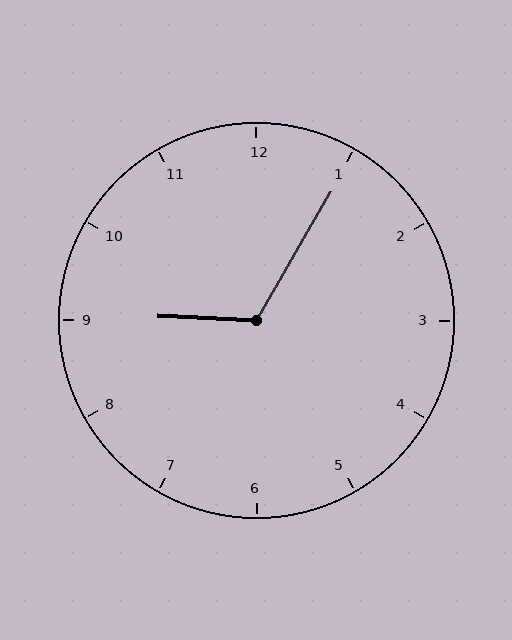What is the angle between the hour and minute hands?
Approximately 118 degrees.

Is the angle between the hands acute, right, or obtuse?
It is obtuse.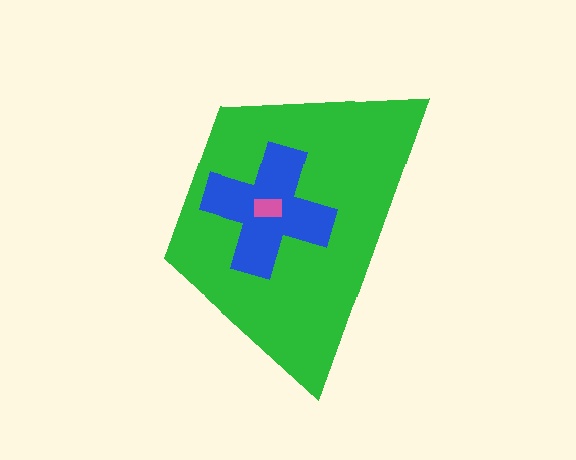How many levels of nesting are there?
3.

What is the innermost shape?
The pink rectangle.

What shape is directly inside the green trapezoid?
The blue cross.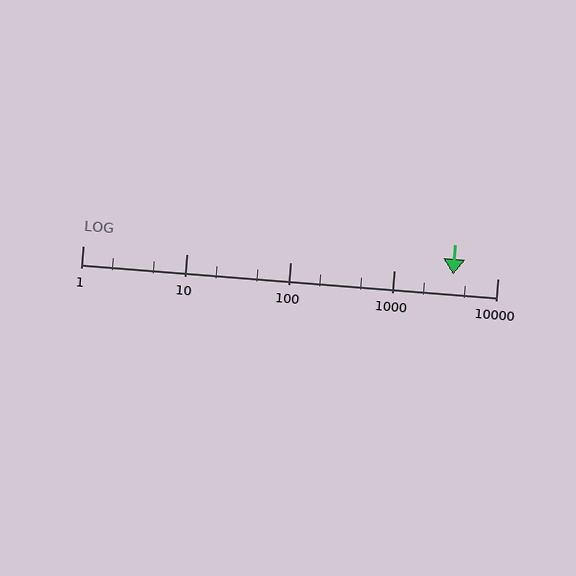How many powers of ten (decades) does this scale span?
The scale spans 4 decades, from 1 to 10000.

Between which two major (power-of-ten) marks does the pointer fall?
The pointer is between 1000 and 10000.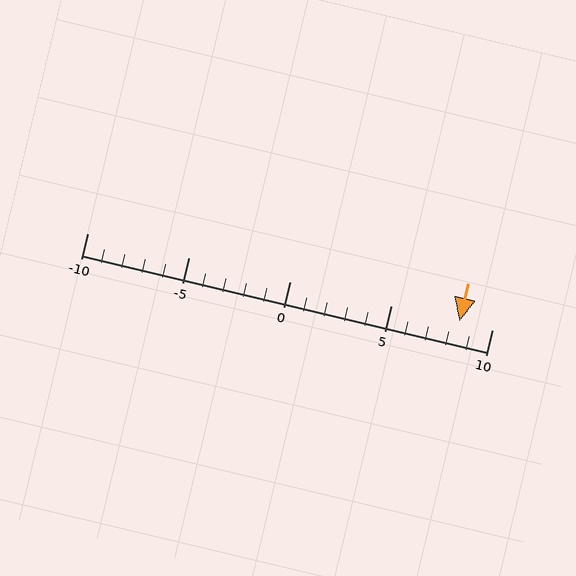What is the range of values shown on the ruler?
The ruler shows values from -10 to 10.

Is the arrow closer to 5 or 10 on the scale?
The arrow is closer to 10.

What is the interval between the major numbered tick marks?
The major tick marks are spaced 5 units apart.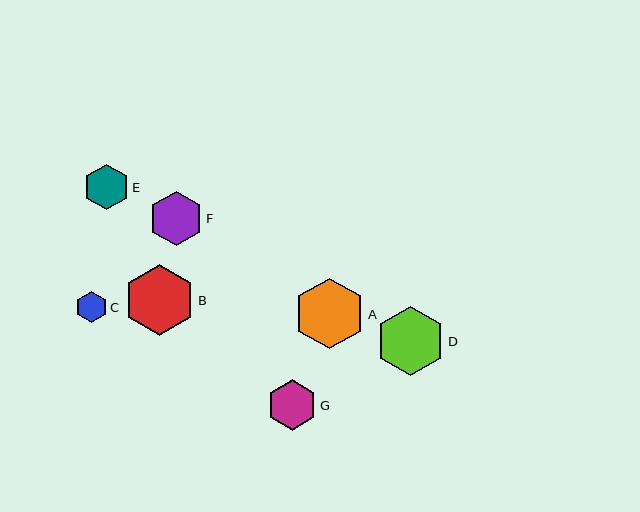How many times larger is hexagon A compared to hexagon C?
Hexagon A is approximately 2.2 times the size of hexagon C.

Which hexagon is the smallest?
Hexagon C is the smallest with a size of approximately 32 pixels.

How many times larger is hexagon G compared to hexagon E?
Hexagon G is approximately 1.1 times the size of hexagon E.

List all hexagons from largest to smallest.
From largest to smallest: B, A, D, F, G, E, C.